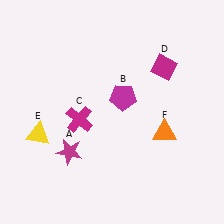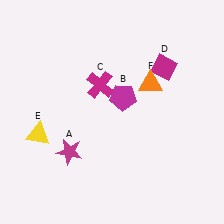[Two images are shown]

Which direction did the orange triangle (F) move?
The orange triangle (F) moved up.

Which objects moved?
The objects that moved are: the magenta cross (C), the orange triangle (F).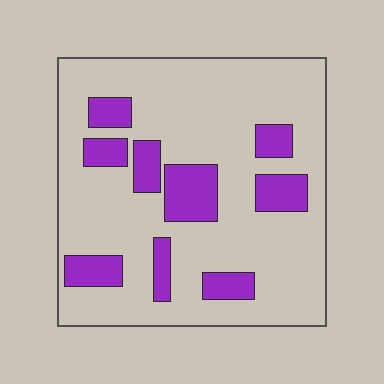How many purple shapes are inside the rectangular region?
9.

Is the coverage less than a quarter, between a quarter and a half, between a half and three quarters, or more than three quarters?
Less than a quarter.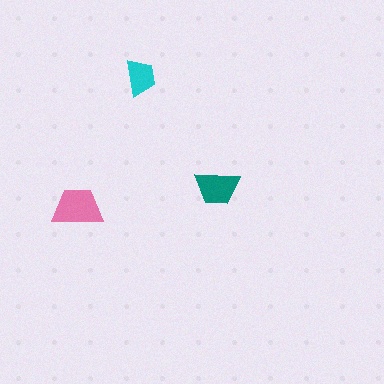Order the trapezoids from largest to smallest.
the pink one, the teal one, the cyan one.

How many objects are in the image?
There are 3 objects in the image.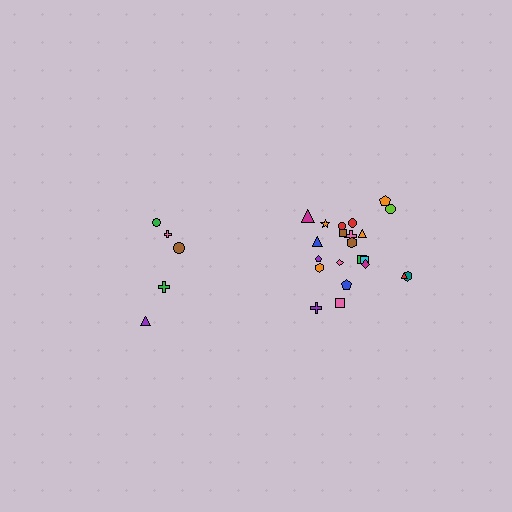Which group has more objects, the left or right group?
The right group.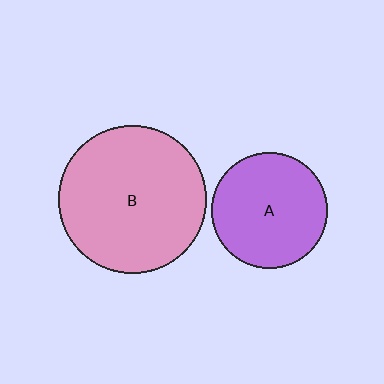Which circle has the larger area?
Circle B (pink).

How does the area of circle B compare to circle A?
Approximately 1.6 times.